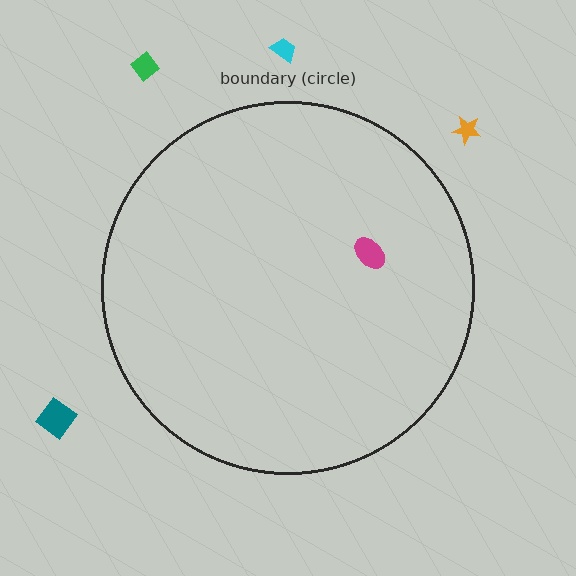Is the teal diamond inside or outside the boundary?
Outside.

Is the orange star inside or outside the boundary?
Outside.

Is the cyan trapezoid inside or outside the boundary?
Outside.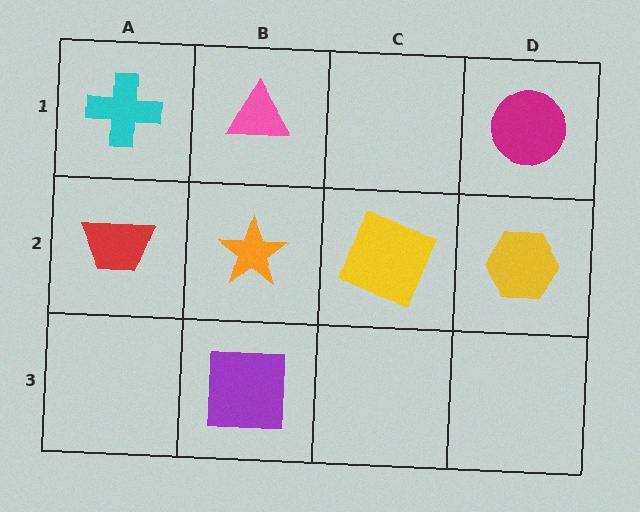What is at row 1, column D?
A magenta circle.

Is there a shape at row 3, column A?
No, that cell is empty.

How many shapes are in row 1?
3 shapes.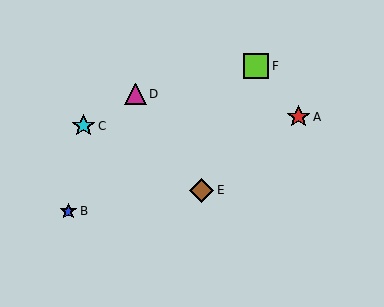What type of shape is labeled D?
Shape D is a magenta triangle.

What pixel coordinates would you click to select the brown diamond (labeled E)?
Click at (202, 190) to select the brown diamond E.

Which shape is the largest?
The lime square (labeled F) is the largest.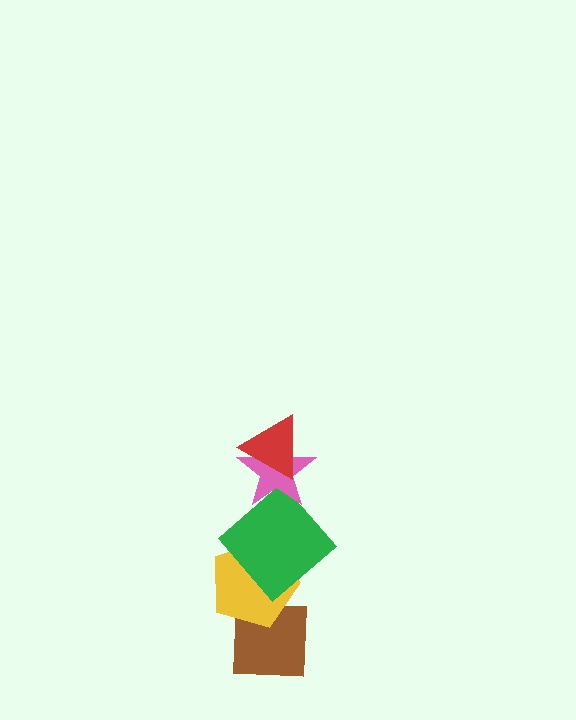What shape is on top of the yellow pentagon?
The green diamond is on top of the yellow pentagon.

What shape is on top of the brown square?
The yellow pentagon is on top of the brown square.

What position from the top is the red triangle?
The red triangle is 1st from the top.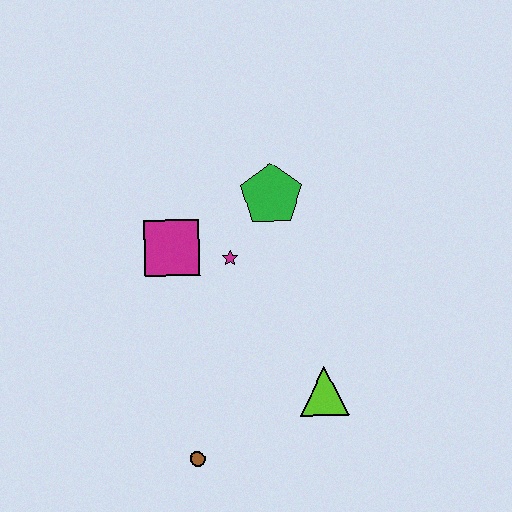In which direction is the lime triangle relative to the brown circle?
The lime triangle is to the right of the brown circle.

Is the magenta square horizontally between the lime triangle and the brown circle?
No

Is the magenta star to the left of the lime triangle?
Yes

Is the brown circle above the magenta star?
No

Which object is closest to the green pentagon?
The magenta star is closest to the green pentagon.